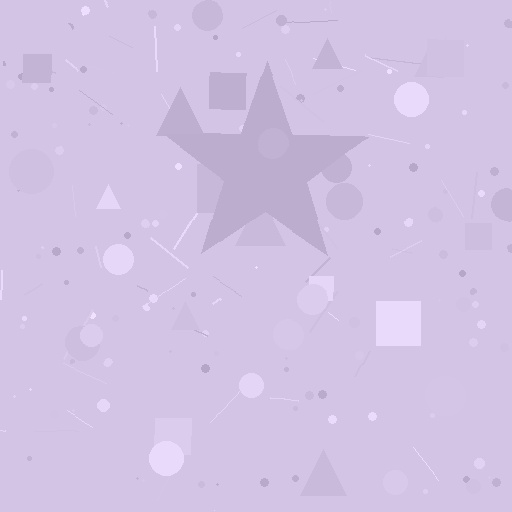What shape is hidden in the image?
A star is hidden in the image.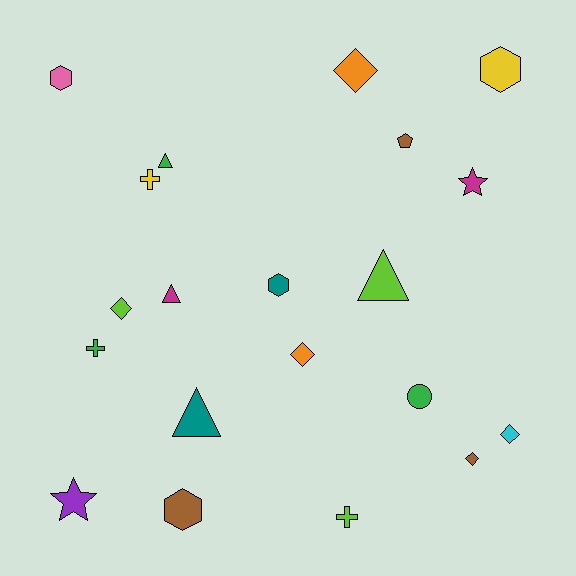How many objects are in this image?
There are 20 objects.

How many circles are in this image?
There is 1 circle.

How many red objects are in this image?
There are no red objects.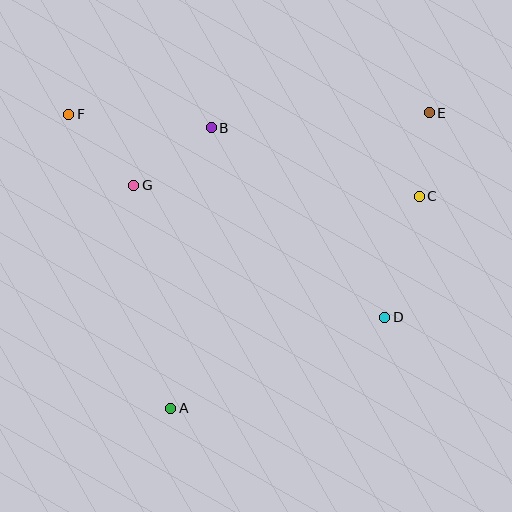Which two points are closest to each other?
Points C and E are closest to each other.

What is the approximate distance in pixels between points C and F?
The distance between C and F is approximately 360 pixels.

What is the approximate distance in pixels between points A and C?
The distance between A and C is approximately 327 pixels.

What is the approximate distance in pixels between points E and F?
The distance between E and F is approximately 361 pixels.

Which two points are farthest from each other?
Points A and E are farthest from each other.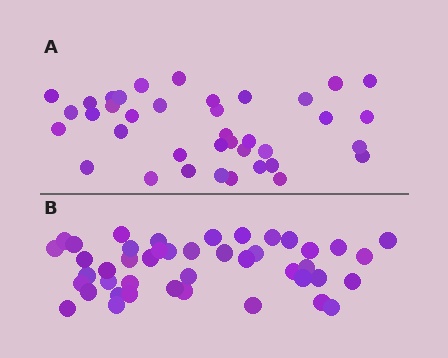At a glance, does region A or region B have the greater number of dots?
Region B (the bottom region) has more dots.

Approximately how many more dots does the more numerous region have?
Region B has about 6 more dots than region A.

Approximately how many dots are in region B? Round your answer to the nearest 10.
About 40 dots. (The exact count is 44, which rounds to 40.)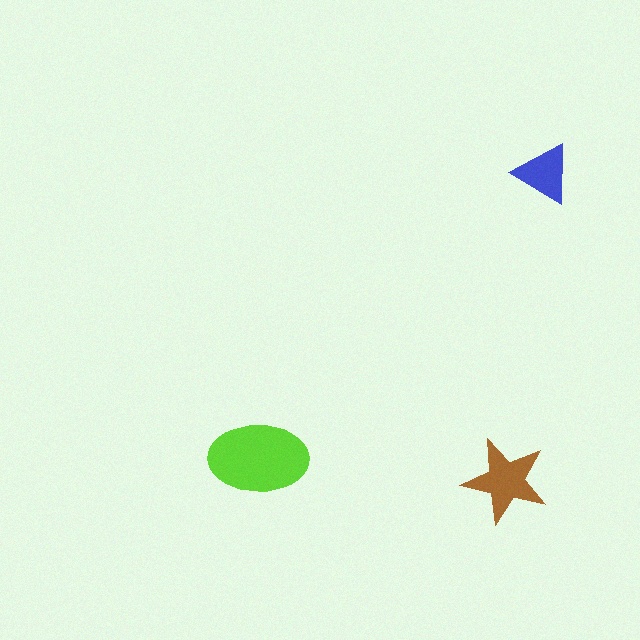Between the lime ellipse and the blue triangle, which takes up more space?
The lime ellipse.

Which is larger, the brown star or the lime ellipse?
The lime ellipse.